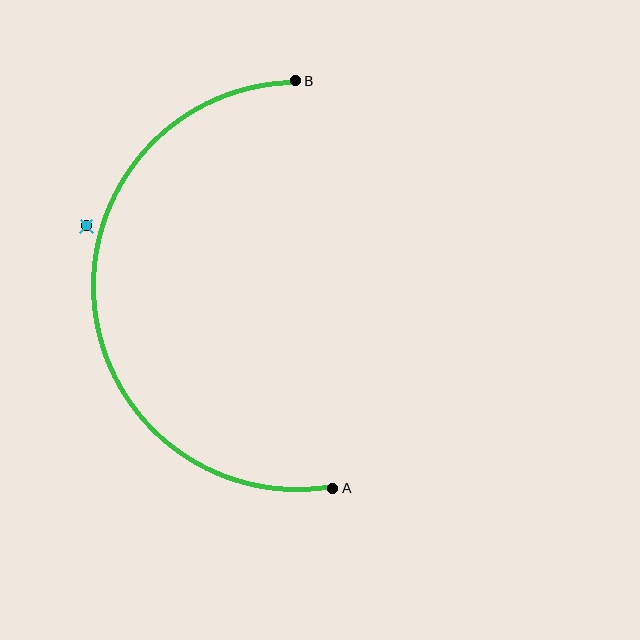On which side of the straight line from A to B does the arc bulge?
The arc bulges to the left of the straight line connecting A and B.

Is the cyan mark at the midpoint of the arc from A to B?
No — the cyan mark does not lie on the arc at all. It sits slightly outside the curve.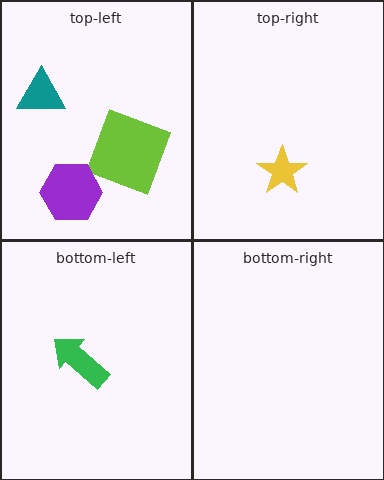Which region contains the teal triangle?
The top-left region.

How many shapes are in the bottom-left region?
1.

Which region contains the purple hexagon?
The top-left region.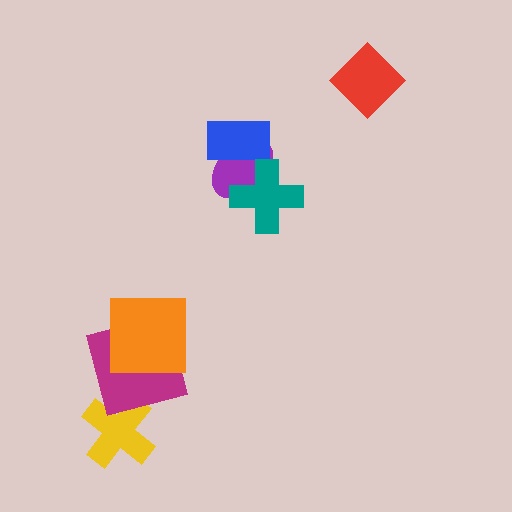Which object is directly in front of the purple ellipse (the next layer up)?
The blue rectangle is directly in front of the purple ellipse.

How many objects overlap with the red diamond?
0 objects overlap with the red diamond.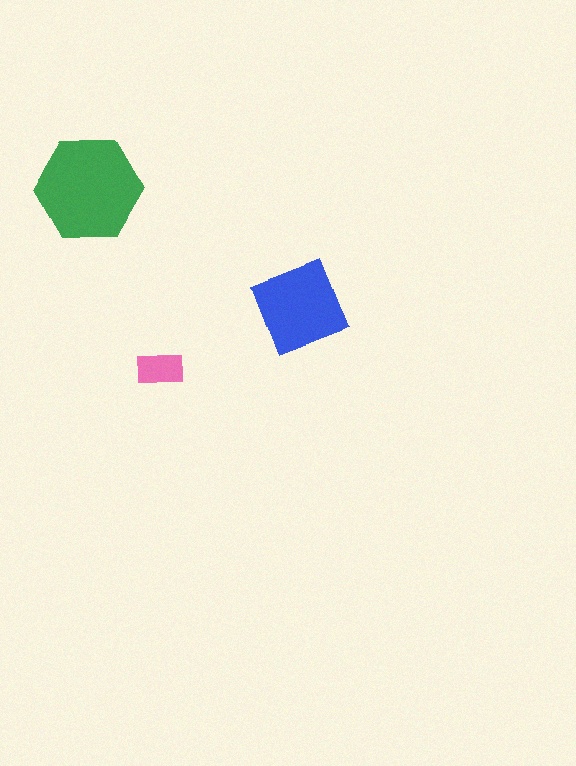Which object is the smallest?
The pink rectangle.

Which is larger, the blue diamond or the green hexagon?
The green hexagon.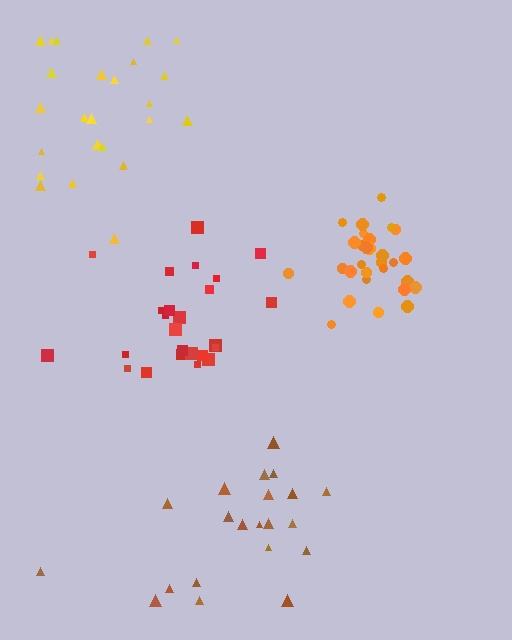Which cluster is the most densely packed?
Orange.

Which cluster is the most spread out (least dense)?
Brown.